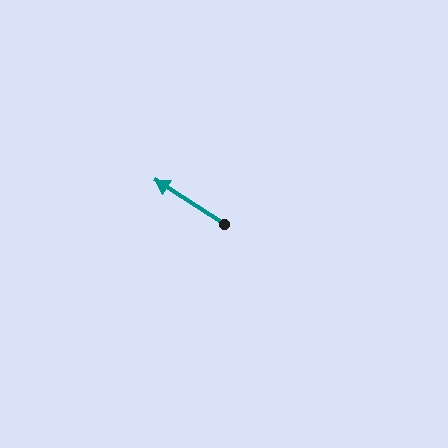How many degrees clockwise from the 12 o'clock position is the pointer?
Approximately 303 degrees.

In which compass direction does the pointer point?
Northwest.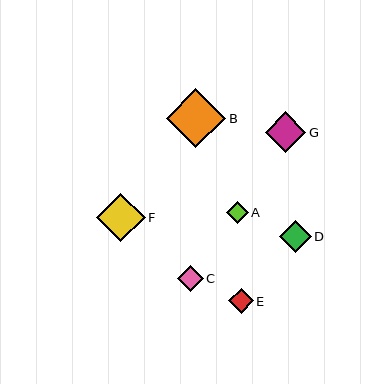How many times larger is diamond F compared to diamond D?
Diamond F is approximately 1.5 times the size of diamond D.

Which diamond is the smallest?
Diamond A is the smallest with a size of approximately 22 pixels.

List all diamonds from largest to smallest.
From largest to smallest: B, F, G, D, C, E, A.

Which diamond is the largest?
Diamond B is the largest with a size of approximately 59 pixels.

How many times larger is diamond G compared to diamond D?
Diamond G is approximately 1.3 times the size of diamond D.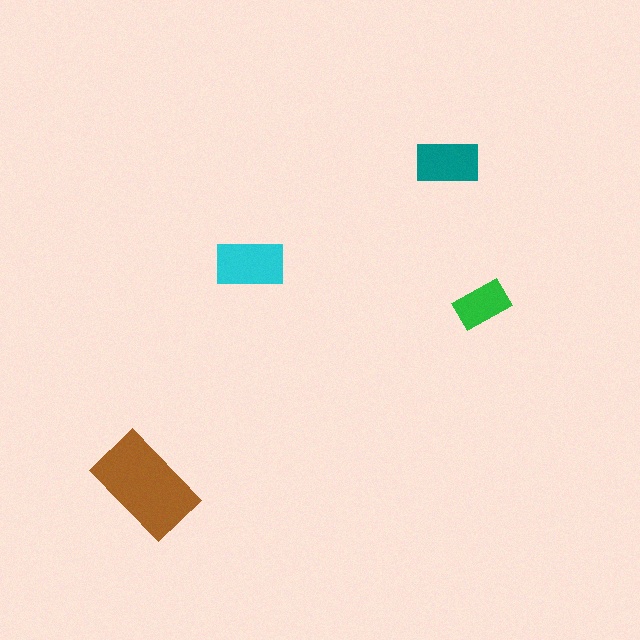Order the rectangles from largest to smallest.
the brown one, the cyan one, the teal one, the green one.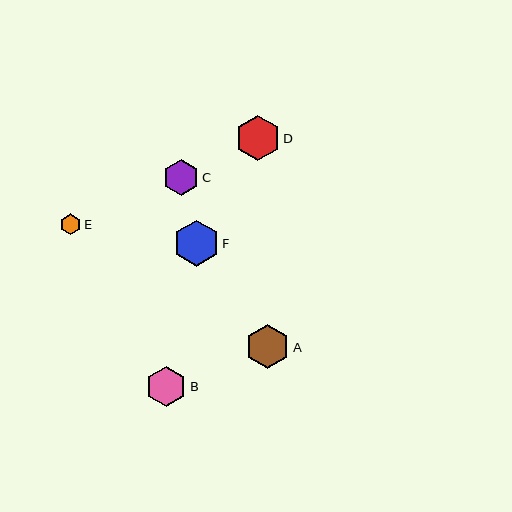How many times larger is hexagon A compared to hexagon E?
Hexagon A is approximately 2.1 times the size of hexagon E.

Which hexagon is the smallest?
Hexagon E is the smallest with a size of approximately 21 pixels.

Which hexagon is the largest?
Hexagon F is the largest with a size of approximately 46 pixels.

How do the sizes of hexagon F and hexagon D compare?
Hexagon F and hexagon D are approximately the same size.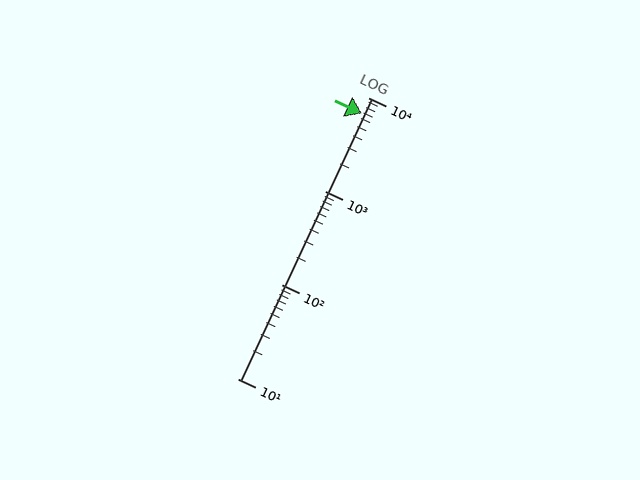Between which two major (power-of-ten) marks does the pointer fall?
The pointer is between 1000 and 10000.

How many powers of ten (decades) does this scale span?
The scale spans 3 decades, from 10 to 10000.